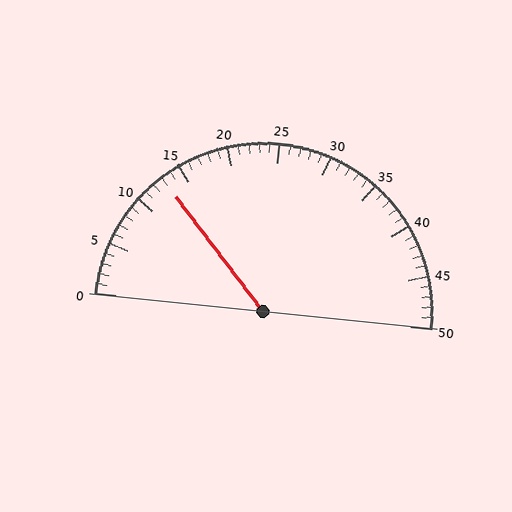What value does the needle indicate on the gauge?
The needle indicates approximately 13.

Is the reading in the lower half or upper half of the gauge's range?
The reading is in the lower half of the range (0 to 50).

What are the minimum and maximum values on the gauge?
The gauge ranges from 0 to 50.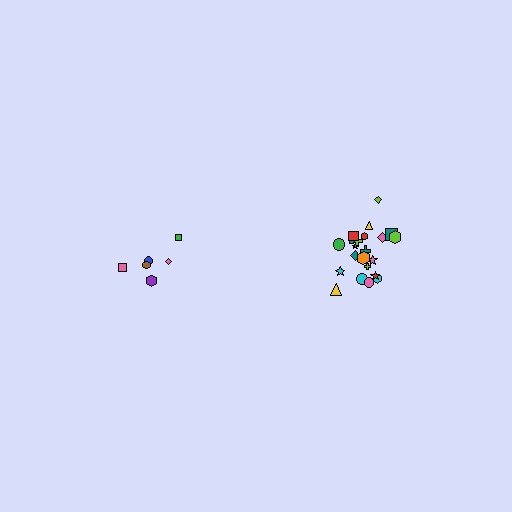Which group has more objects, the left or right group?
The right group.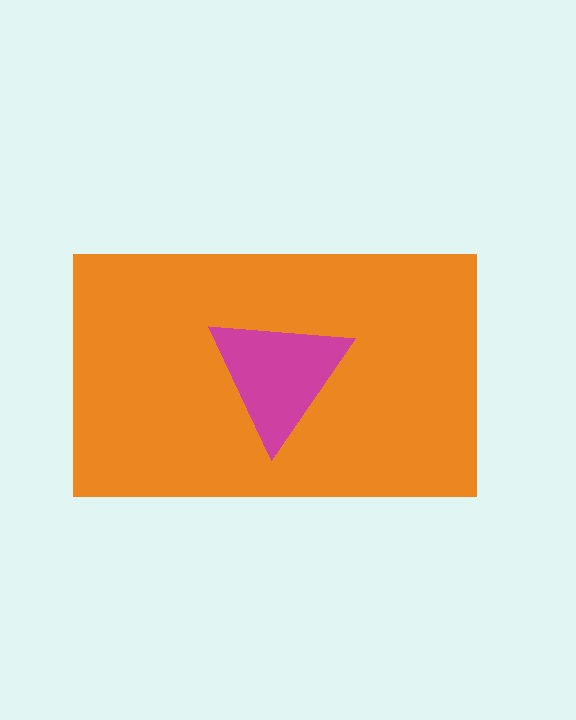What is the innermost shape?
The magenta triangle.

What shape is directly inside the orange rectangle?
The magenta triangle.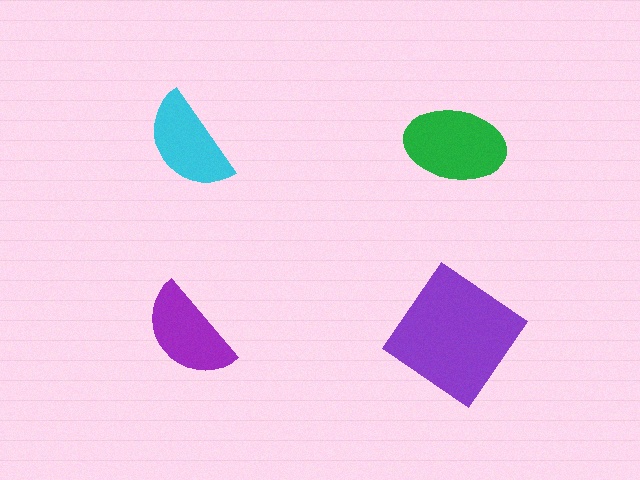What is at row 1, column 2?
A green ellipse.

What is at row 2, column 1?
A purple semicircle.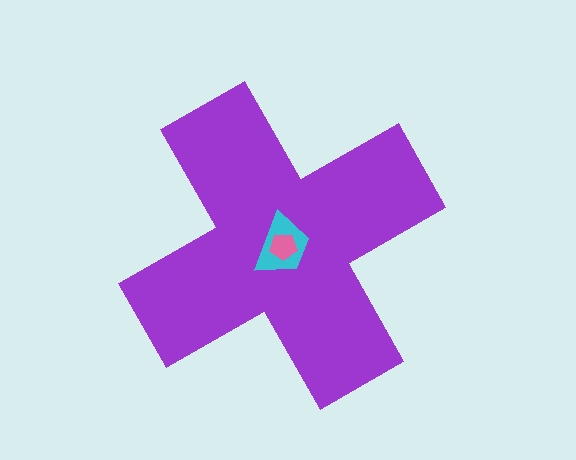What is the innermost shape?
The pink pentagon.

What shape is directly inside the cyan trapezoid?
The pink pentagon.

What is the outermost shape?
The purple cross.